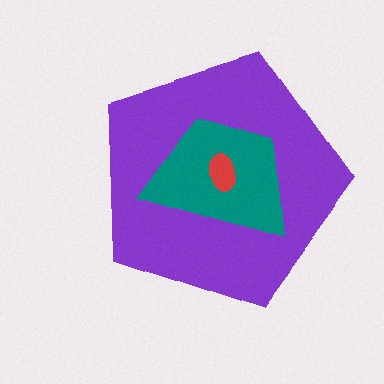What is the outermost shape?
The purple pentagon.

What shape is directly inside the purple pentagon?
The teal trapezoid.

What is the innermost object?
The red ellipse.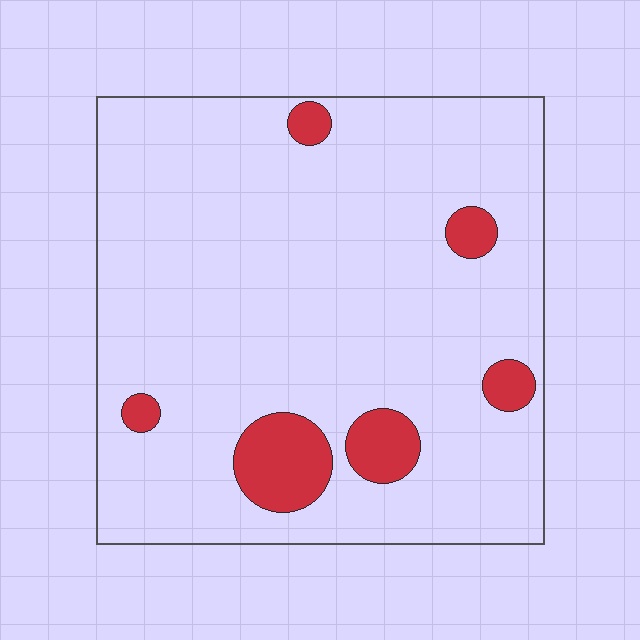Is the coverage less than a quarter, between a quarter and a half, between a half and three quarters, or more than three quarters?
Less than a quarter.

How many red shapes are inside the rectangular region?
6.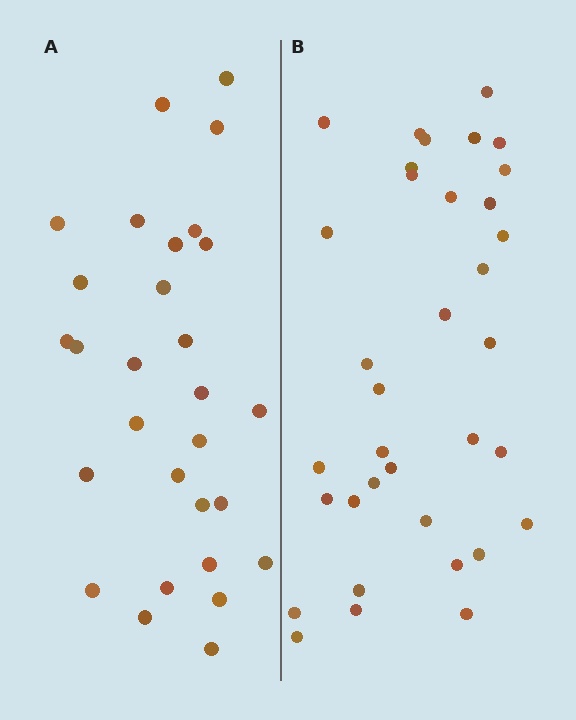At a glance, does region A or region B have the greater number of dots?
Region B (the right region) has more dots.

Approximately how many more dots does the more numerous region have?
Region B has about 6 more dots than region A.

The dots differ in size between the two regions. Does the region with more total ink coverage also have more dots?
No. Region A has more total ink coverage because its dots are larger, but region B actually contains more individual dots. Total area can be misleading — the number of items is what matters here.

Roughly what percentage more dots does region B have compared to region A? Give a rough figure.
About 20% more.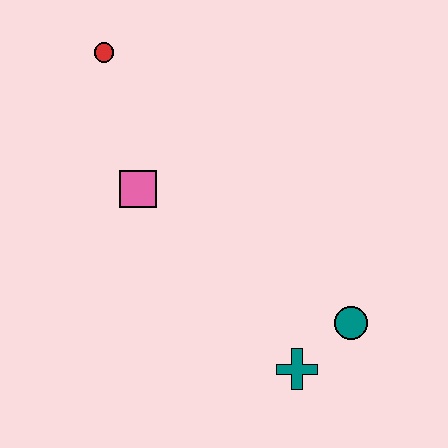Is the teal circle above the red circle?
No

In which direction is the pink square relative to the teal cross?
The pink square is above the teal cross.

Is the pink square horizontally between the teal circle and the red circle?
Yes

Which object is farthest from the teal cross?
The red circle is farthest from the teal cross.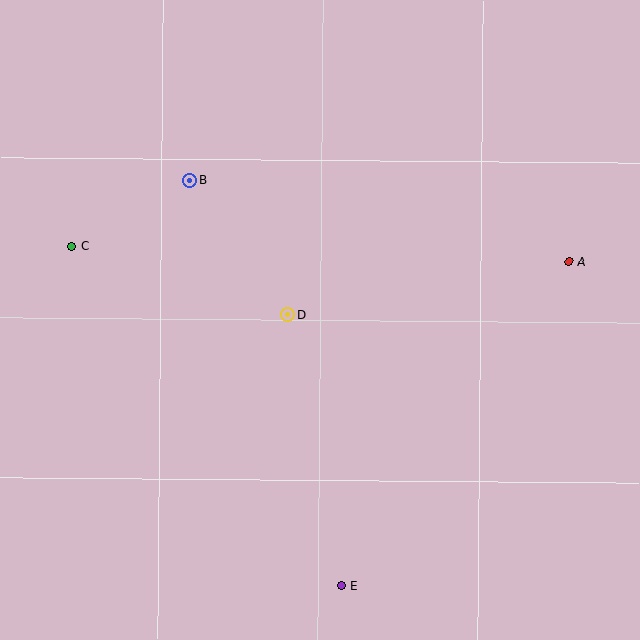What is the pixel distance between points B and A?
The distance between B and A is 388 pixels.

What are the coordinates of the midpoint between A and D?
The midpoint between A and D is at (428, 288).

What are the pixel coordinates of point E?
Point E is at (341, 586).